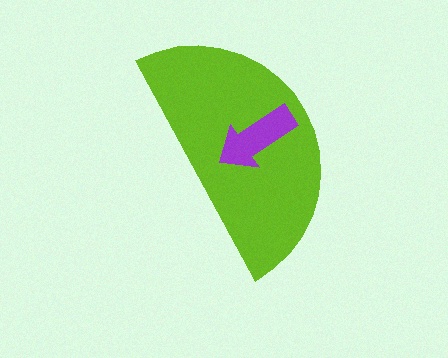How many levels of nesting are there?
2.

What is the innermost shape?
The purple arrow.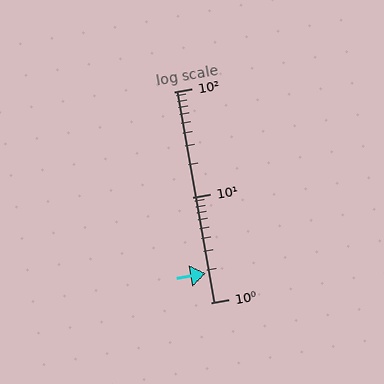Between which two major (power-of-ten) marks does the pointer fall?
The pointer is between 1 and 10.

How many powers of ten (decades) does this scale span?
The scale spans 2 decades, from 1 to 100.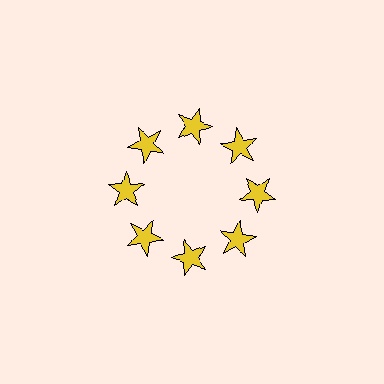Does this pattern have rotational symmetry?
Yes, this pattern has 8-fold rotational symmetry. It looks the same after rotating 45 degrees around the center.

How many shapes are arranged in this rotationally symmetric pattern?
There are 8 shapes, arranged in 8 groups of 1.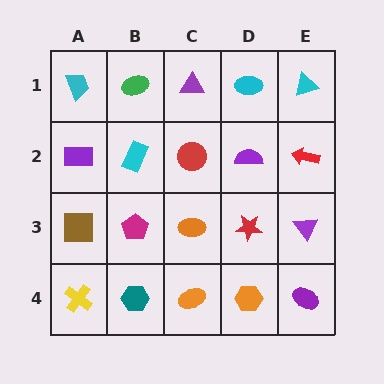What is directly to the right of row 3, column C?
A red star.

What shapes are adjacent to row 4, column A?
A brown square (row 3, column A), a teal hexagon (row 4, column B).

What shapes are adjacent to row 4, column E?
A purple triangle (row 3, column E), an orange hexagon (row 4, column D).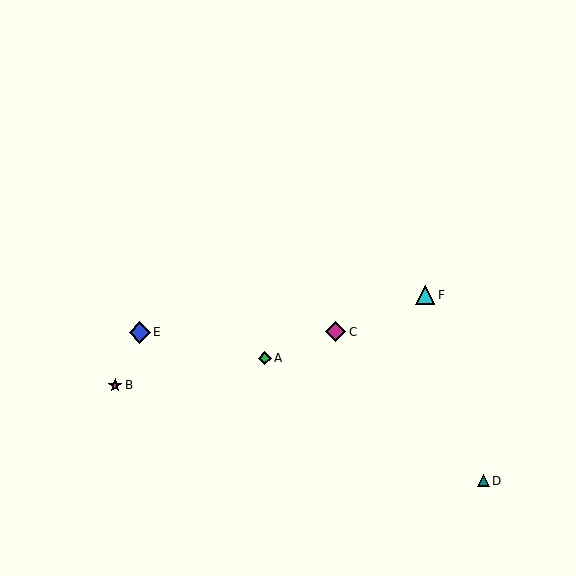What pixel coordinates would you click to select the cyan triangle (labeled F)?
Click at (425, 295) to select the cyan triangle F.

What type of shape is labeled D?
Shape D is a teal triangle.